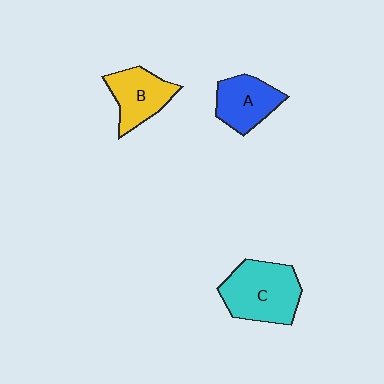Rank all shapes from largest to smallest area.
From largest to smallest: C (cyan), B (yellow), A (blue).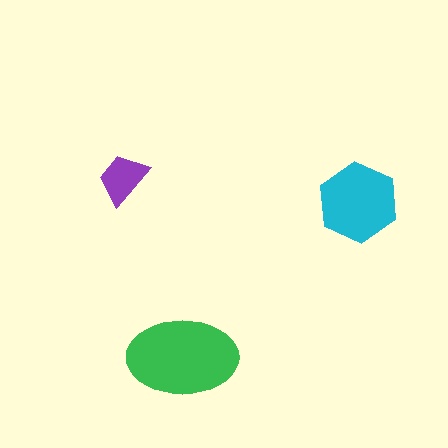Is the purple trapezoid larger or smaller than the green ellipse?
Smaller.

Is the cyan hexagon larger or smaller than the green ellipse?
Smaller.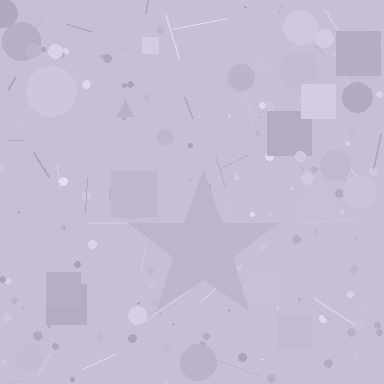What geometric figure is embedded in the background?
A star is embedded in the background.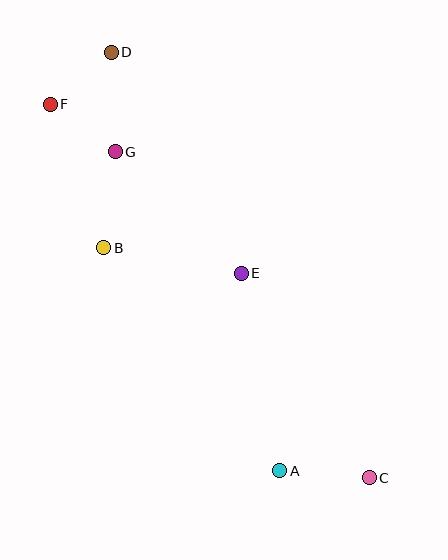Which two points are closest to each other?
Points F and G are closest to each other.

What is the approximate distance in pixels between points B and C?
The distance between B and C is approximately 351 pixels.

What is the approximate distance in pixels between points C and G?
The distance between C and G is approximately 413 pixels.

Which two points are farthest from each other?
Points C and D are farthest from each other.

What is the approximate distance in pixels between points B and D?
The distance between B and D is approximately 196 pixels.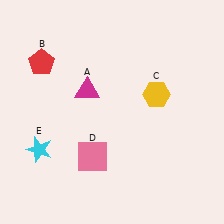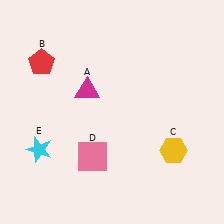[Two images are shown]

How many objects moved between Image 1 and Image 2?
1 object moved between the two images.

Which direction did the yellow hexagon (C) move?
The yellow hexagon (C) moved down.